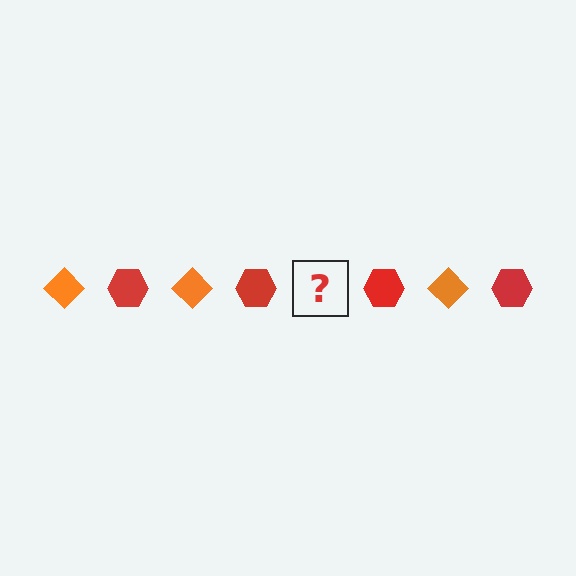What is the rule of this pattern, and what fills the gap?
The rule is that the pattern alternates between orange diamond and red hexagon. The gap should be filled with an orange diamond.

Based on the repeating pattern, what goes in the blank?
The blank should be an orange diamond.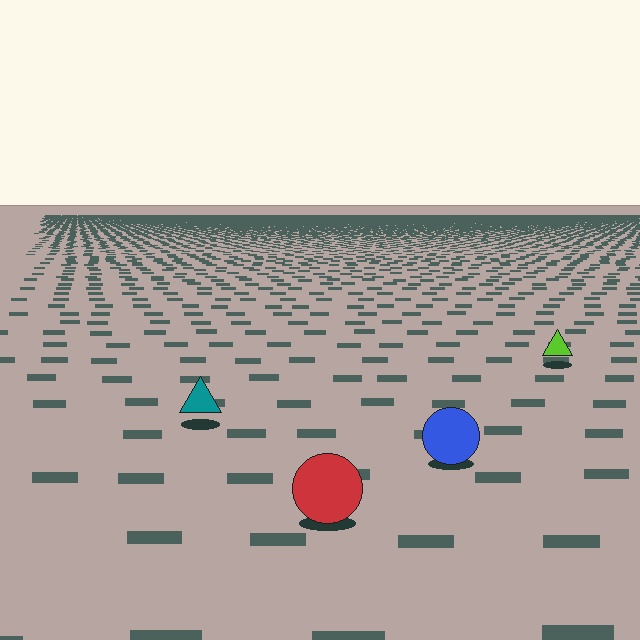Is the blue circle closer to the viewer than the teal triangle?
Yes. The blue circle is closer — you can tell from the texture gradient: the ground texture is coarser near it.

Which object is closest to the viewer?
The red circle is closest. The texture marks near it are larger and more spread out.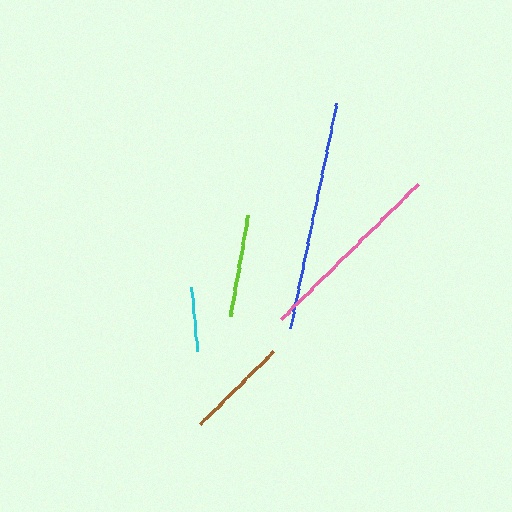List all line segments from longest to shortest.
From longest to shortest: blue, pink, brown, lime, cyan.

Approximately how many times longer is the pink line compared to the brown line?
The pink line is approximately 1.9 times the length of the brown line.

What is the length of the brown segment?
The brown segment is approximately 103 pixels long.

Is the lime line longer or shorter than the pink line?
The pink line is longer than the lime line.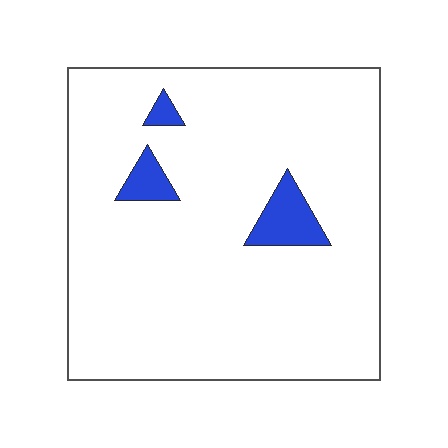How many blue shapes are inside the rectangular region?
3.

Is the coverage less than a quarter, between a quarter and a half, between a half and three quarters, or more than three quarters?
Less than a quarter.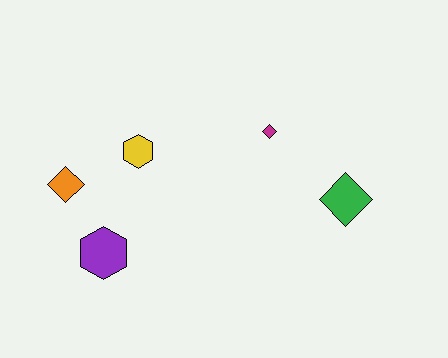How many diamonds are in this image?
There are 3 diamonds.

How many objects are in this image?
There are 5 objects.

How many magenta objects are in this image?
There is 1 magenta object.